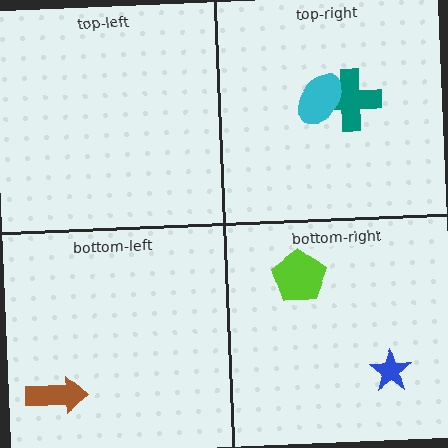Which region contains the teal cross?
The top-right region.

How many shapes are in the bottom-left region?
1.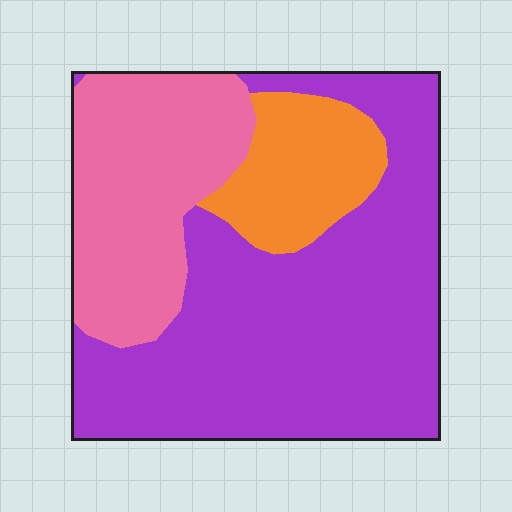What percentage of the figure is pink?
Pink covers roughly 25% of the figure.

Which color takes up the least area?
Orange, at roughly 15%.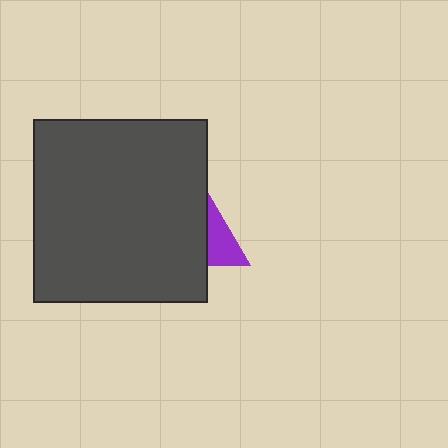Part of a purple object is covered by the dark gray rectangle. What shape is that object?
It is a triangle.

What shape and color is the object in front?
The object in front is a dark gray rectangle.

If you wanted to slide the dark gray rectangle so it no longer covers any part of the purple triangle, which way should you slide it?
Slide it left — that is the most direct way to separate the two shapes.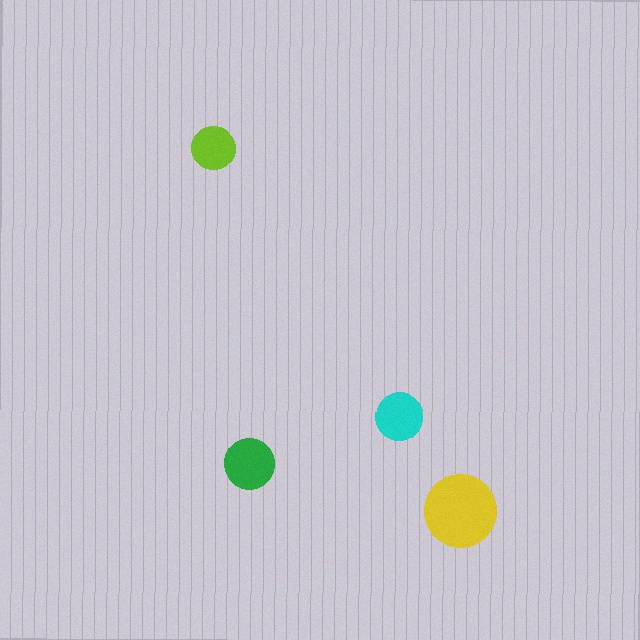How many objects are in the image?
There are 4 objects in the image.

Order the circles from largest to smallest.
the yellow one, the green one, the cyan one, the lime one.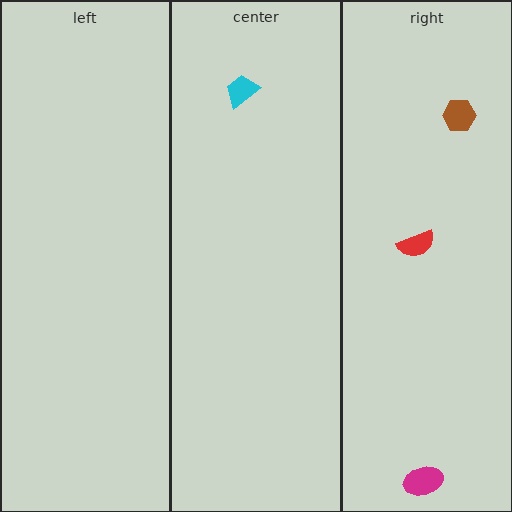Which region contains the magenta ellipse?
The right region.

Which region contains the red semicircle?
The right region.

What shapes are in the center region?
The cyan trapezoid.